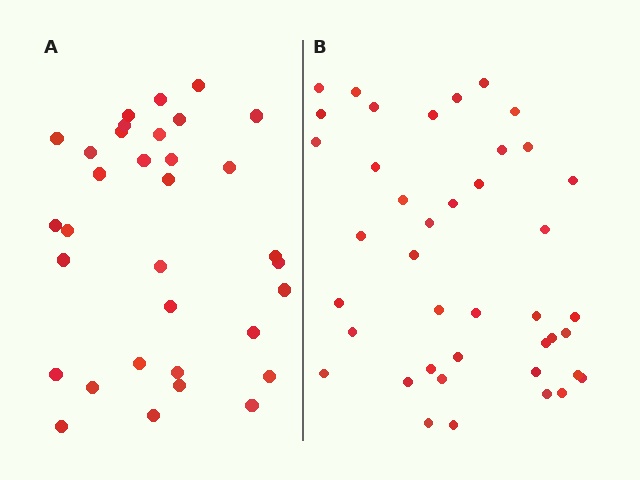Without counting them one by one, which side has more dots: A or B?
Region B (the right region) has more dots.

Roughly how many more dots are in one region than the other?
Region B has roughly 8 or so more dots than region A.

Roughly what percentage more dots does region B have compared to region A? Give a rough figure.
About 25% more.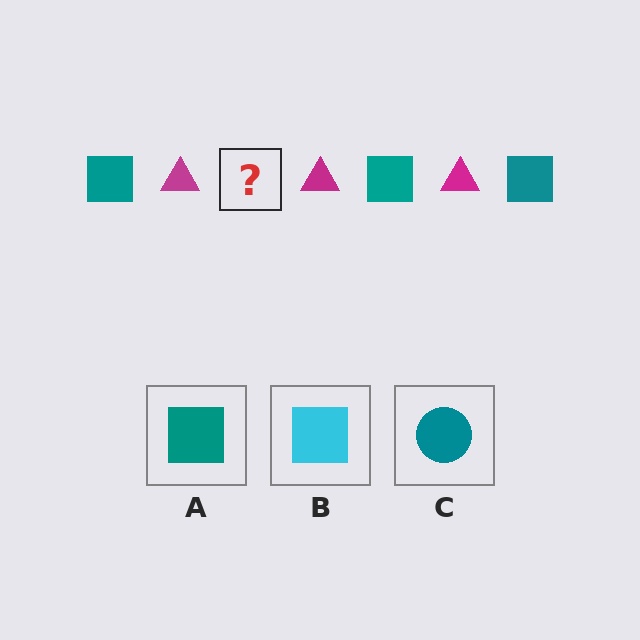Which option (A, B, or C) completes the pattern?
A.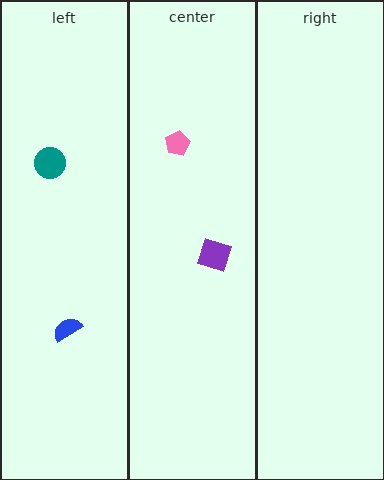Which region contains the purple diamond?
The center region.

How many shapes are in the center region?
2.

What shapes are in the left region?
The teal circle, the blue semicircle.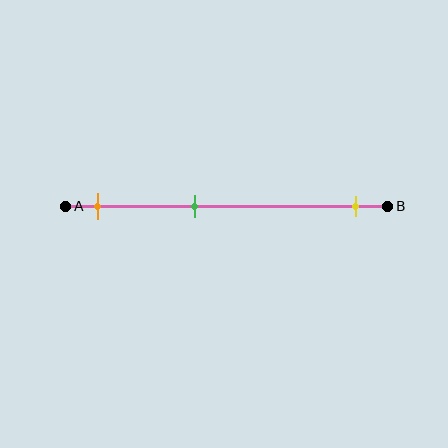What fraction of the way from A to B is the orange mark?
The orange mark is approximately 10% (0.1) of the way from A to B.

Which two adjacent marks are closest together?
The orange and green marks are the closest adjacent pair.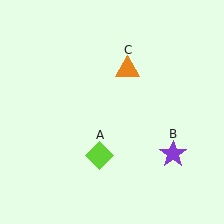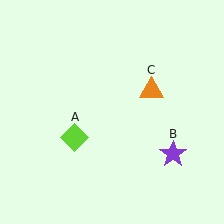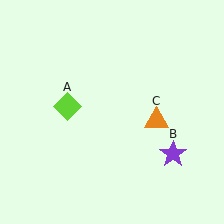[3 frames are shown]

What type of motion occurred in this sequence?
The lime diamond (object A), orange triangle (object C) rotated clockwise around the center of the scene.